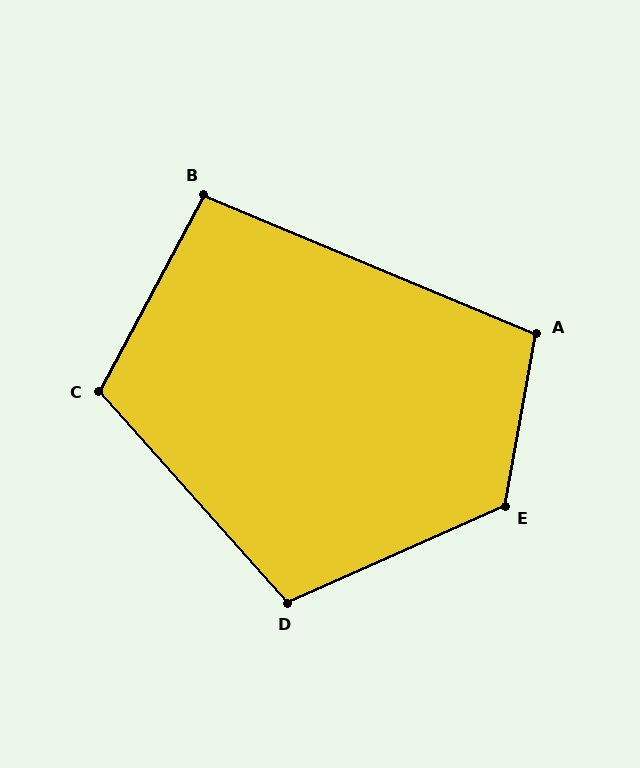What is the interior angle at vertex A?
Approximately 102 degrees (obtuse).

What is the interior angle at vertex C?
Approximately 110 degrees (obtuse).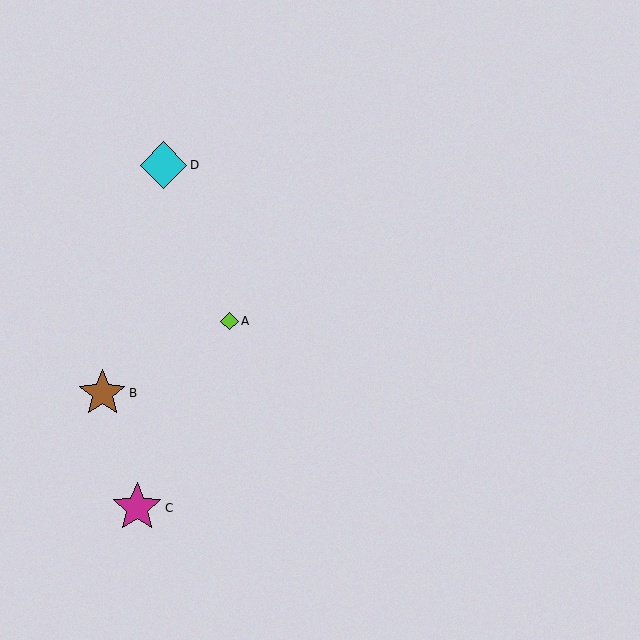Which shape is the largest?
The magenta star (labeled C) is the largest.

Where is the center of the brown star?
The center of the brown star is at (102, 393).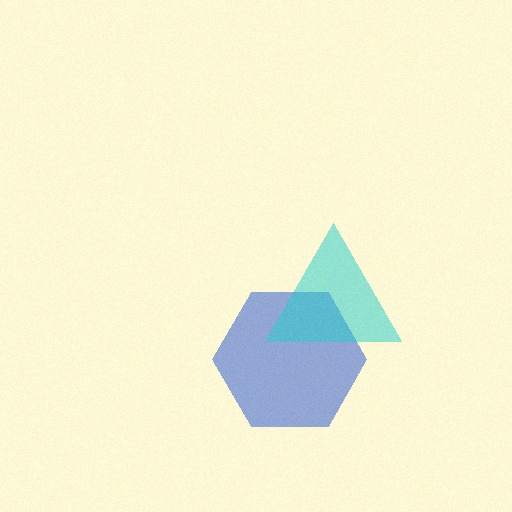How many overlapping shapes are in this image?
There are 2 overlapping shapes in the image.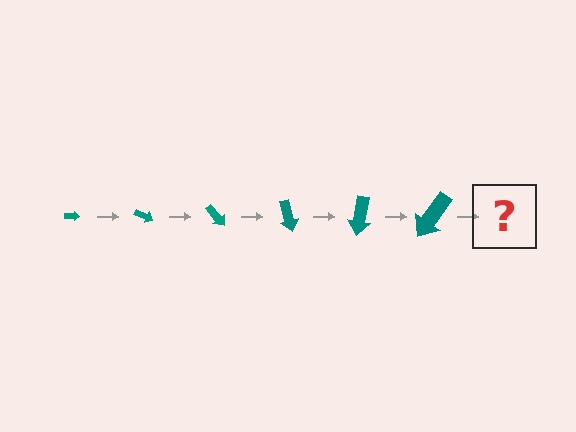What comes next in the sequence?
The next element should be an arrow, larger than the previous one and rotated 150 degrees from the start.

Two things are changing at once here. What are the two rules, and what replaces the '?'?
The two rules are that the arrow grows larger each step and it rotates 25 degrees each step. The '?' should be an arrow, larger than the previous one and rotated 150 degrees from the start.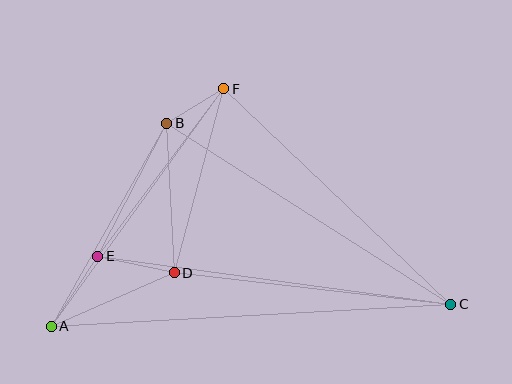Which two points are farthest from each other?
Points A and C are farthest from each other.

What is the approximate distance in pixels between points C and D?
The distance between C and D is approximately 278 pixels.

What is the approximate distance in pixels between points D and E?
The distance between D and E is approximately 78 pixels.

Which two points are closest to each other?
Points B and F are closest to each other.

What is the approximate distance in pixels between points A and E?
The distance between A and E is approximately 84 pixels.